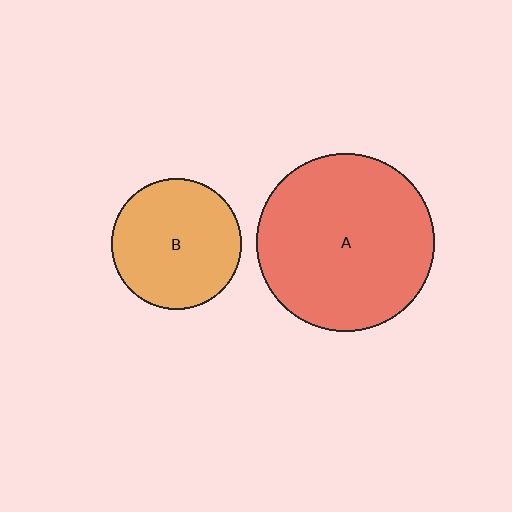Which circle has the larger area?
Circle A (red).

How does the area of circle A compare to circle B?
Approximately 1.9 times.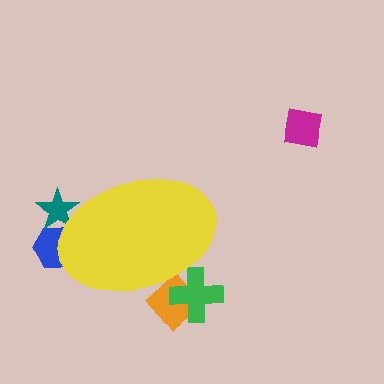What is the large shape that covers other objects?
A yellow ellipse.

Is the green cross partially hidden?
Yes, the green cross is partially hidden behind the yellow ellipse.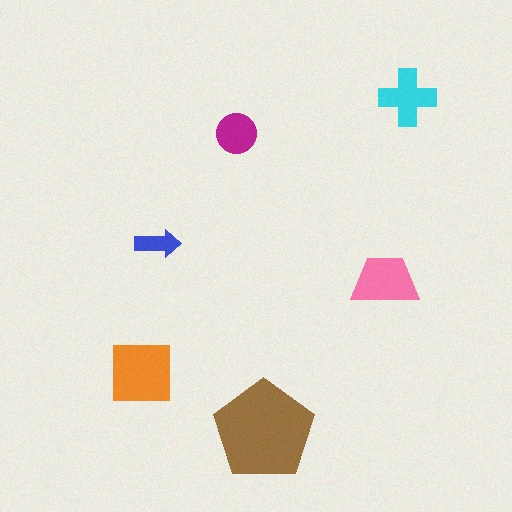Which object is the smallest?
The blue arrow.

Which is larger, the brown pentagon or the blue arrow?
The brown pentagon.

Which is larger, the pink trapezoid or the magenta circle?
The pink trapezoid.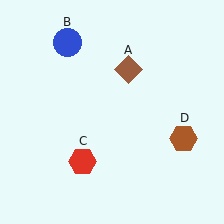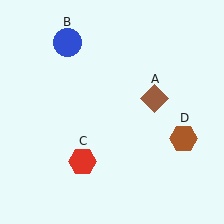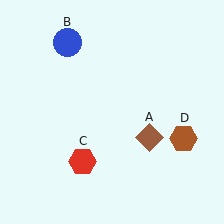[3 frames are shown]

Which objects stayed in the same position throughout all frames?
Blue circle (object B) and red hexagon (object C) and brown hexagon (object D) remained stationary.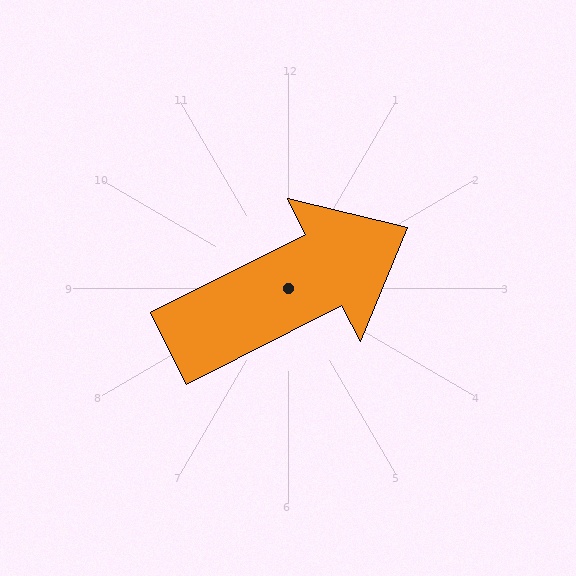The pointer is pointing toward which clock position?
Roughly 2 o'clock.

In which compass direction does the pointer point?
Northeast.